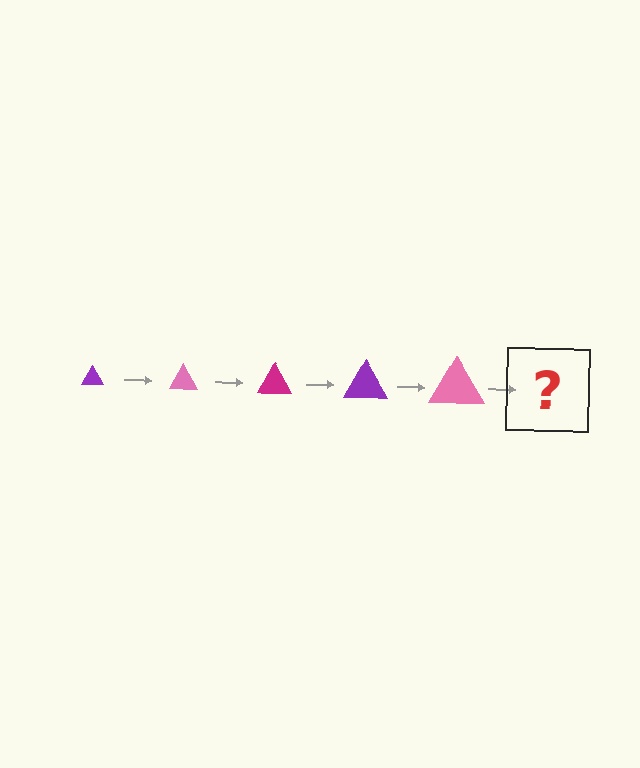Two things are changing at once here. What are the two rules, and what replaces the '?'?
The two rules are that the triangle grows larger each step and the color cycles through purple, pink, and magenta. The '?' should be a magenta triangle, larger than the previous one.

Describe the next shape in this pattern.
It should be a magenta triangle, larger than the previous one.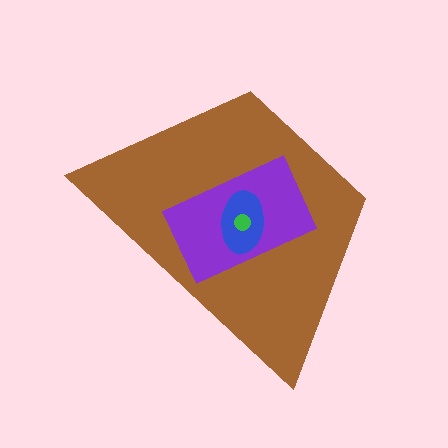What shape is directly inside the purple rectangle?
The blue ellipse.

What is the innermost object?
The green circle.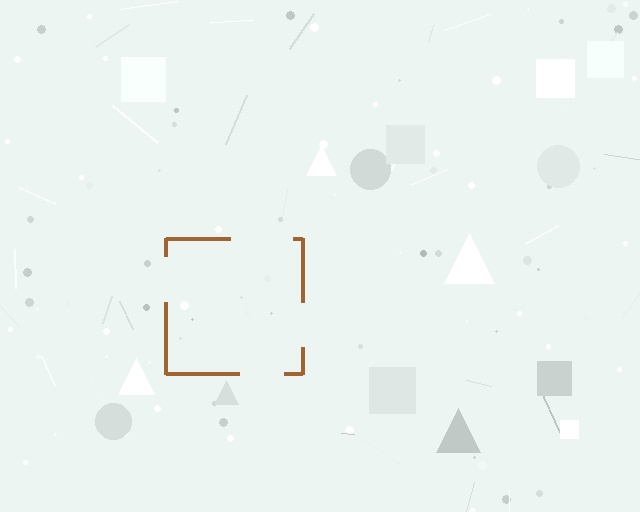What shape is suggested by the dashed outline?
The dashed outline suggests a square.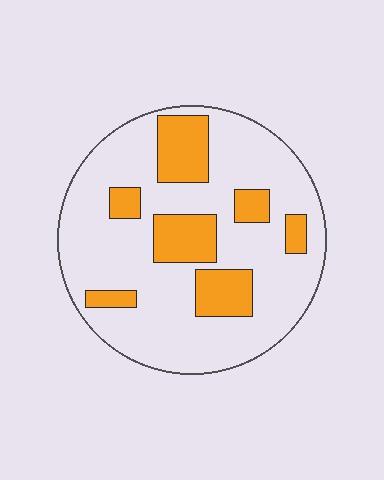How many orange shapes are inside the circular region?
7.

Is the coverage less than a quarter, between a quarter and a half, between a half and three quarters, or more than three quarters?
Less than a quarter.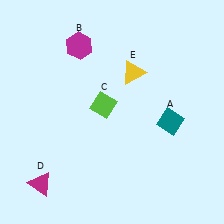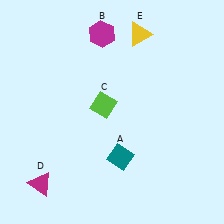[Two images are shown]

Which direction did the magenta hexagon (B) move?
The magenta hexagon (B) moved right.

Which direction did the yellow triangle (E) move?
The yellow triangle (E) moved up.